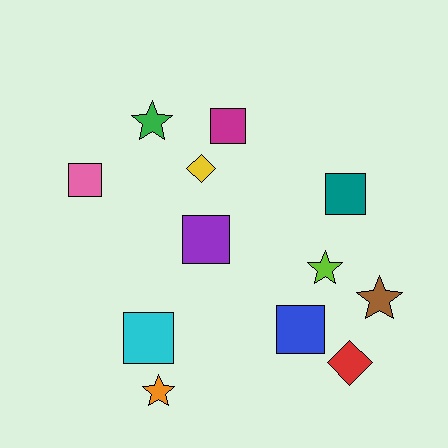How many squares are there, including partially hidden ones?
There are 6 squares.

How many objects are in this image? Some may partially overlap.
There are 12 objects.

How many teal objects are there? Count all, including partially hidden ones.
There is 1 teal object.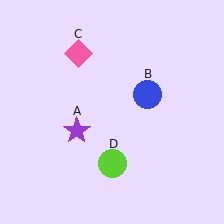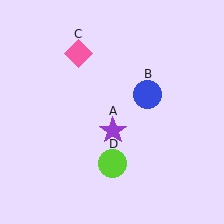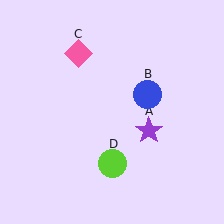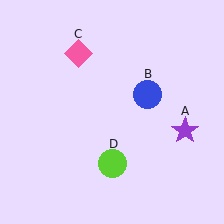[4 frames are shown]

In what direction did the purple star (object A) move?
The purple star (object A) moved right.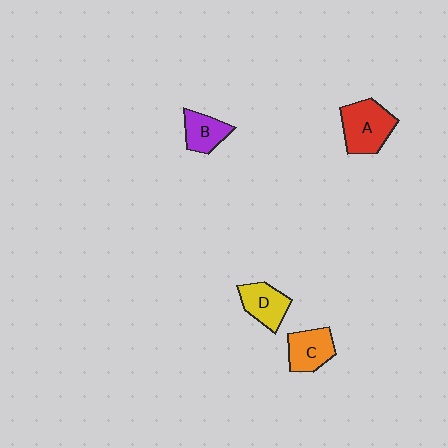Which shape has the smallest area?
Shape B (purple).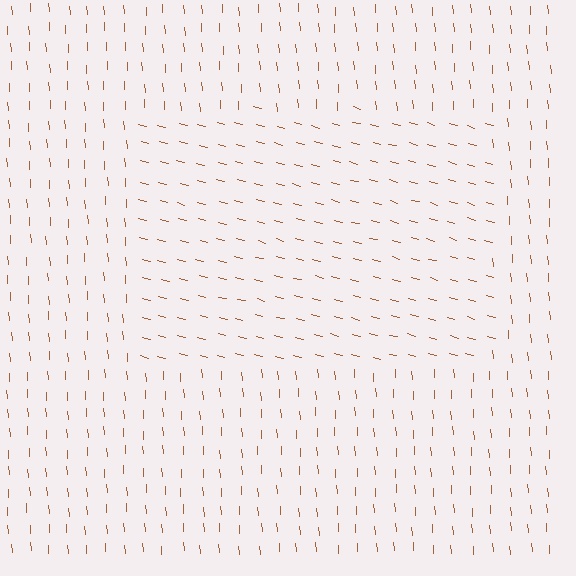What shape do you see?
I see a rectangle.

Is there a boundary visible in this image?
Yes, there is a texture boundary formed by a change in line orientation.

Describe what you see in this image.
The image is filled with small brown line segments. A rectangle region in the image has lines oriented differently from the surrounding lines, creating a visible texture boundary.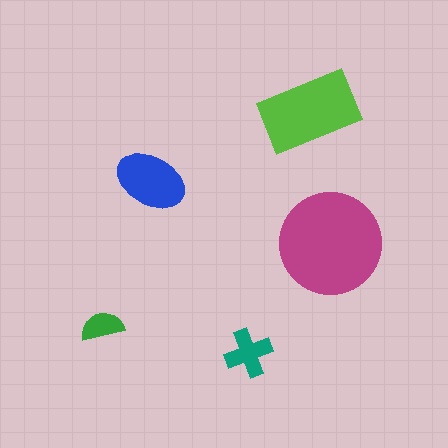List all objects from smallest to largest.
The green semicircle, the teal cross, the blue ellipse, the lime rectangle, the magenta circle.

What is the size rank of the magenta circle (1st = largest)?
1st.